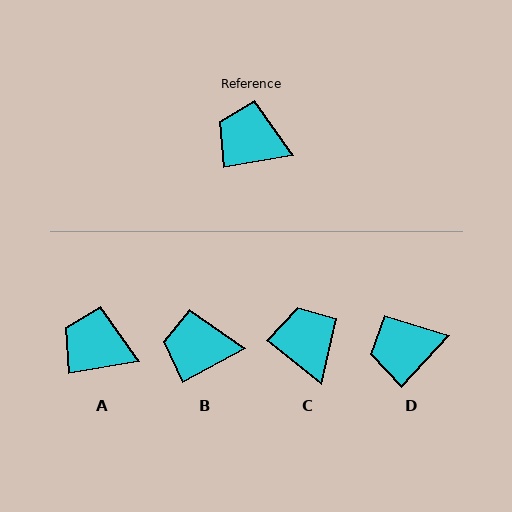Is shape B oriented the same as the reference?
No, it is off by about 20 degrees.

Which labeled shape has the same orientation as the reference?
A.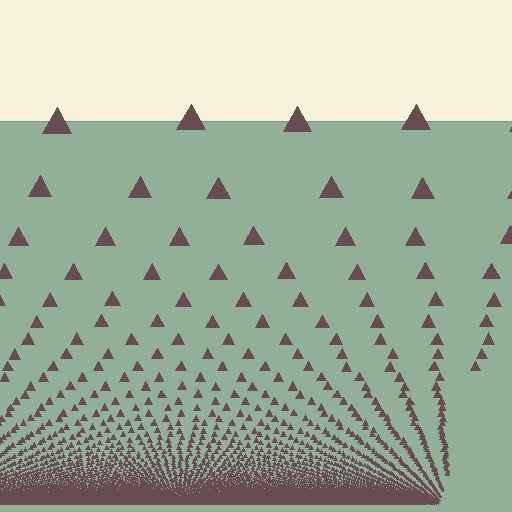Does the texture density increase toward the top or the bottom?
Density increases toward the bottom.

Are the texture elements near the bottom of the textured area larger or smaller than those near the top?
Smaller. The gradient is inverted — elements near the bottom are smaller and denser.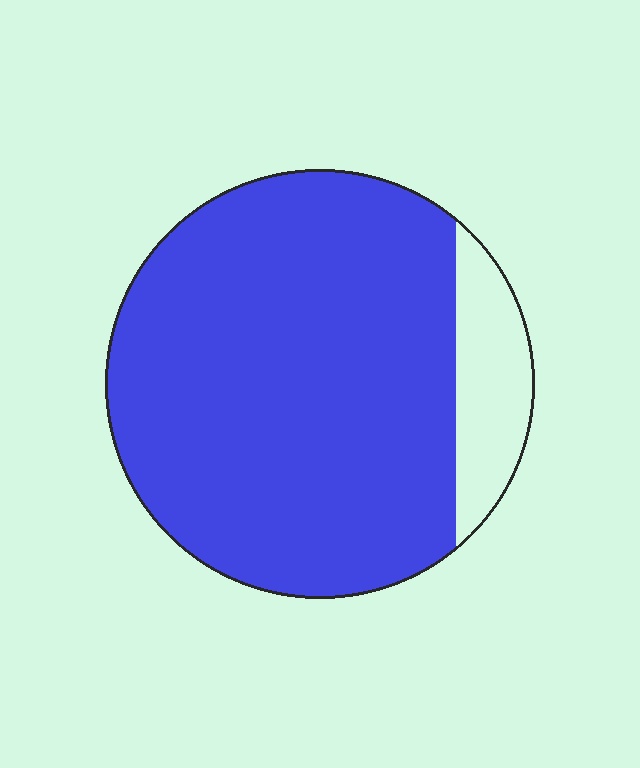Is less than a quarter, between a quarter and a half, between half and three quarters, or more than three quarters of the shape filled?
More than three quarters.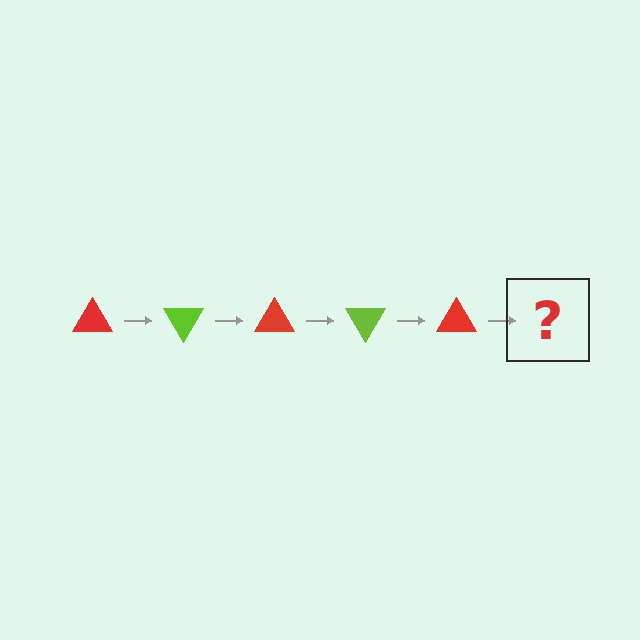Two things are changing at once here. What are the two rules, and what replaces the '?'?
The two rules are that it rotates 60 degrees each step and the color cycles through red and lime. The '?' should be a lime triangle, rotated 300 degrees from the start.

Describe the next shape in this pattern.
It should be a lime triangle, rotated 300 degrees from the start.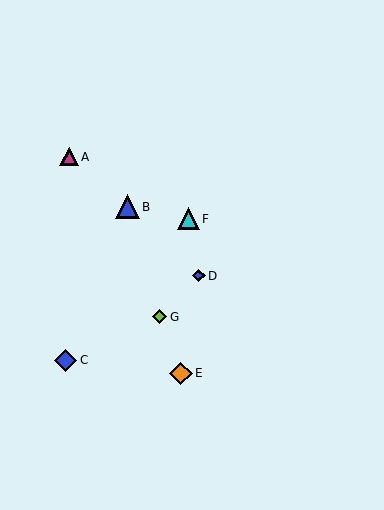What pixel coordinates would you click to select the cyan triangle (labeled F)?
Click at (188, 219) to select the cyan triangle F.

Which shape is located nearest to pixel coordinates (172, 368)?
The orange diamond (labeled E) at (181, 373) is nearest to that location.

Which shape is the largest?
The blue triangle (labeled B) is the largest.